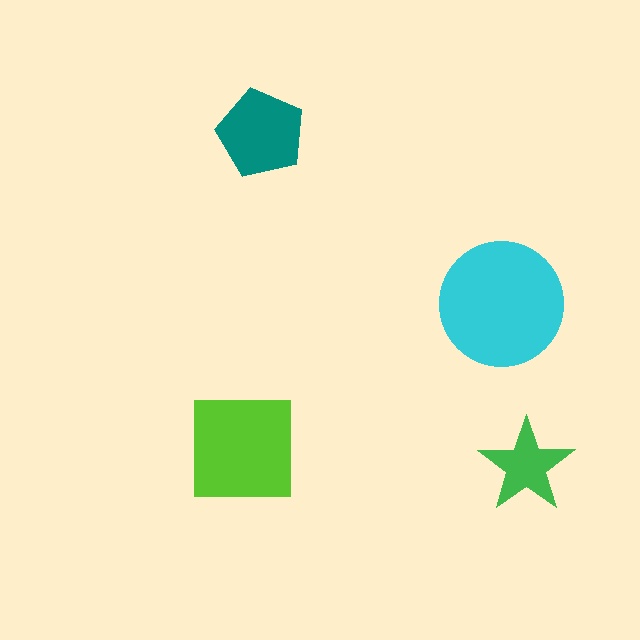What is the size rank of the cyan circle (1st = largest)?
1st.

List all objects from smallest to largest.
The green star, the teal pentagon, the lime square, the cyan circle.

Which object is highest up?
The teal pentagon is topmost.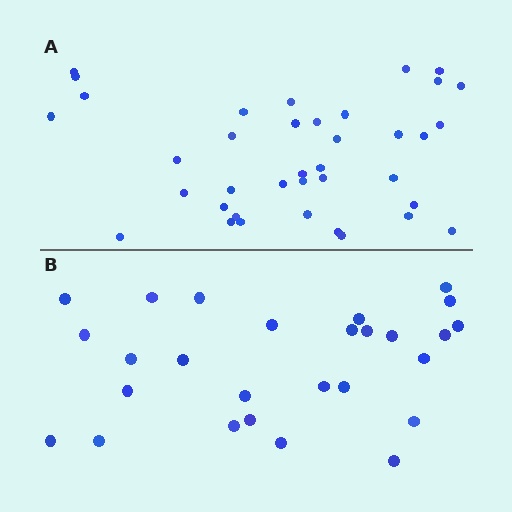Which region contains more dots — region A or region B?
Region A (the top region) has more dots.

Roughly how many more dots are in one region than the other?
Region A has roughly 12 or so more dots than region B.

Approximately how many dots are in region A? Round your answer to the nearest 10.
About 40 dots. (The exact count is 38, which rounds to 40.)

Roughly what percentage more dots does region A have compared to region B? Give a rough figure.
About 40% more.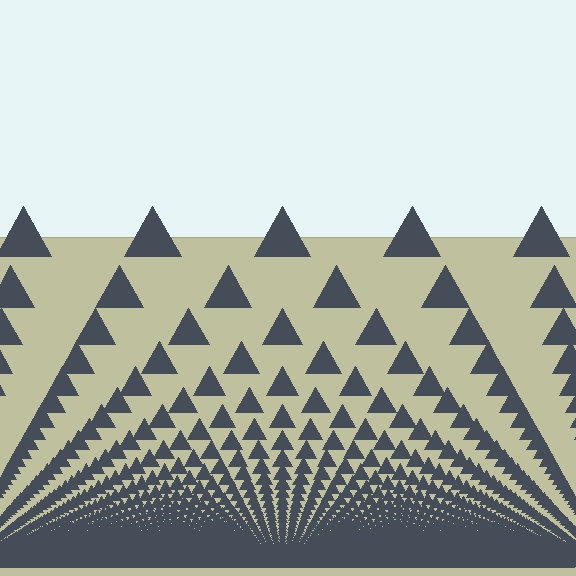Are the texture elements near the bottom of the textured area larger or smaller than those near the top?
Smaller. The gradient is inverted — elements near the bottom are smaller and denser.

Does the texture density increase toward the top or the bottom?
Density increases toward the bottom.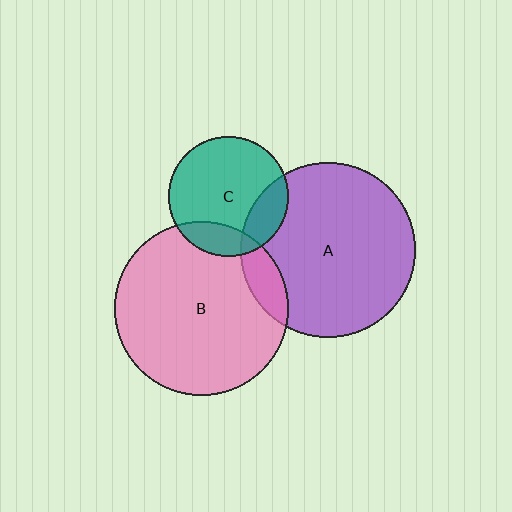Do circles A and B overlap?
Yes.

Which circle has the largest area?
Circle A (purple).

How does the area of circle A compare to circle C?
Approximately 2.1 times.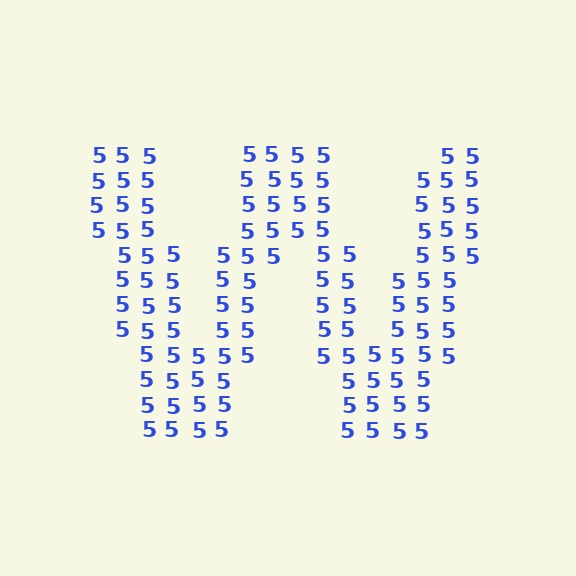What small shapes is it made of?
It is made of small digit 5's.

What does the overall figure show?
The overall figure shows the letter W.